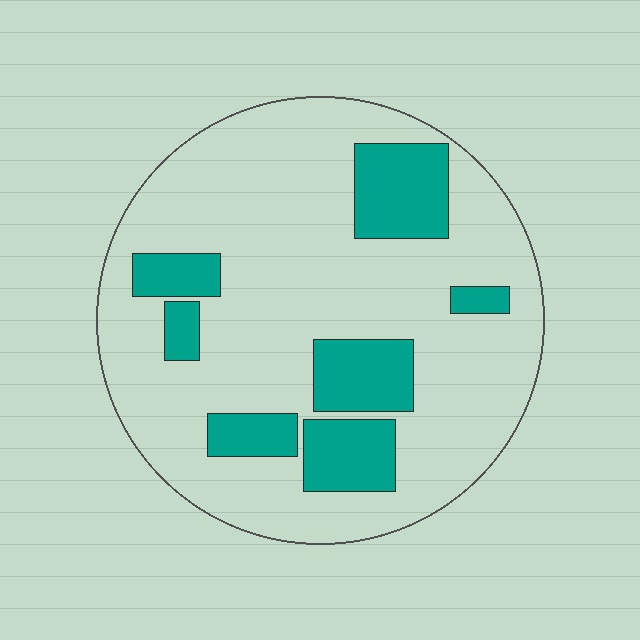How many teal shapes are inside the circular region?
7.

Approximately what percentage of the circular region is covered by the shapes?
Approximately 20%.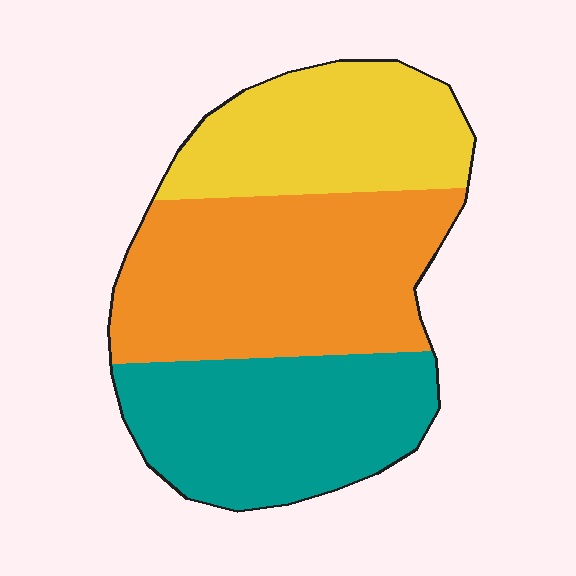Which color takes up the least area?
Yellow, at roughly 25%.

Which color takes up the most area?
Orange, at roughly 40%.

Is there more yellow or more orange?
Orange.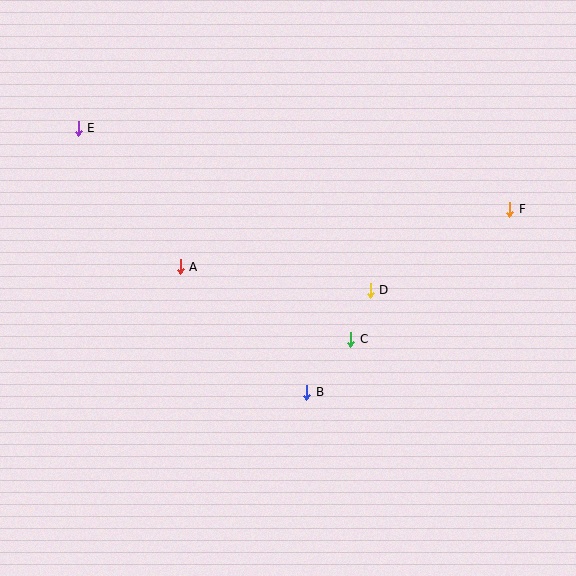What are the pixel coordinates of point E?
Point E is at (78, 128).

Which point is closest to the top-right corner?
Point F is closest to the top-right corner.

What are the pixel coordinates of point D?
Point D is at (370, 290).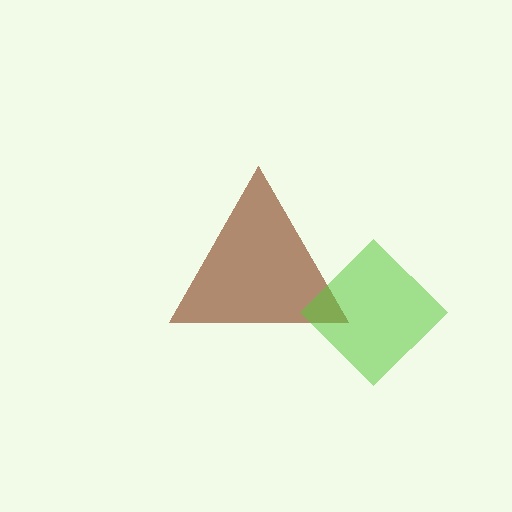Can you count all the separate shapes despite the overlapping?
Yes, there are 2 separate shapes.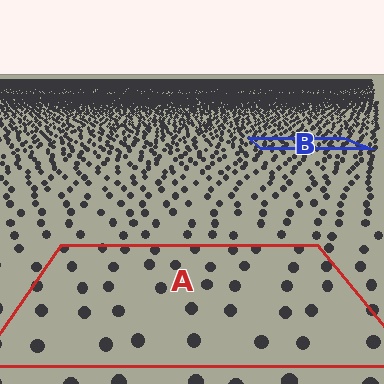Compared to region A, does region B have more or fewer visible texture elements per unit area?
Region B has more texture elements per unit area — they are packed more densely because it is farther away.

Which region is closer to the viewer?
Region A is closer. The texture elements there are larger and more spread out.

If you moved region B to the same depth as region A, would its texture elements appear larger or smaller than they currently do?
They would appear larger. At a closer depth, the same texture elements are projected at a bigger on-screen size.